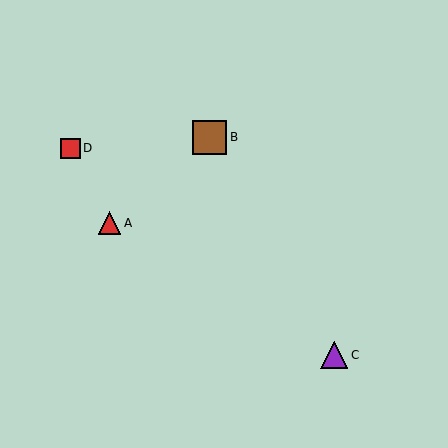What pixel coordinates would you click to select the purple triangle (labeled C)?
Click at (334, 355) to select the purple triangle C.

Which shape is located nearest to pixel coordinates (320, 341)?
The purple triangle (labeled C) at (334, 355) is nearest to that location.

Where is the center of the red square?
The center of the red square is at (70, 148).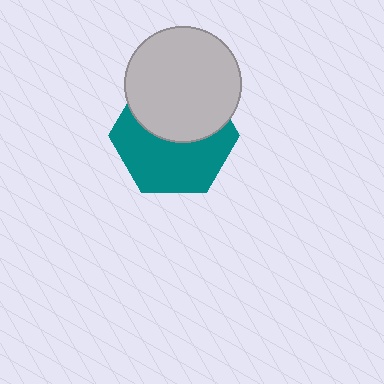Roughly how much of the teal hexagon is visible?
About half of it is visible (roughly 56%).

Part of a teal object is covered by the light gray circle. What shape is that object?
It is a hexagon.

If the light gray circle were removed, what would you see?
You would see the complete teal hexagon.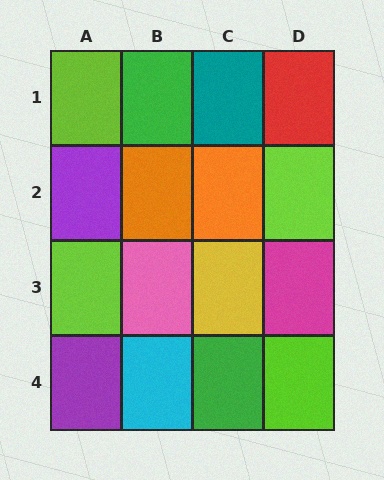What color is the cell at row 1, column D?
Red.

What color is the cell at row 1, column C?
Teal.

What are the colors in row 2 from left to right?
Purple, orange, orange, lime.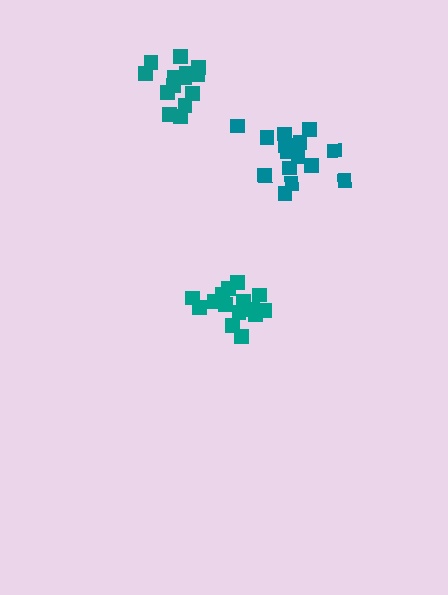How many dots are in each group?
Group 1: 14 dots, Group 2: 16 dots, Group 3: 15 dots (45 total).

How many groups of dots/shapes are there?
There are 3 groups.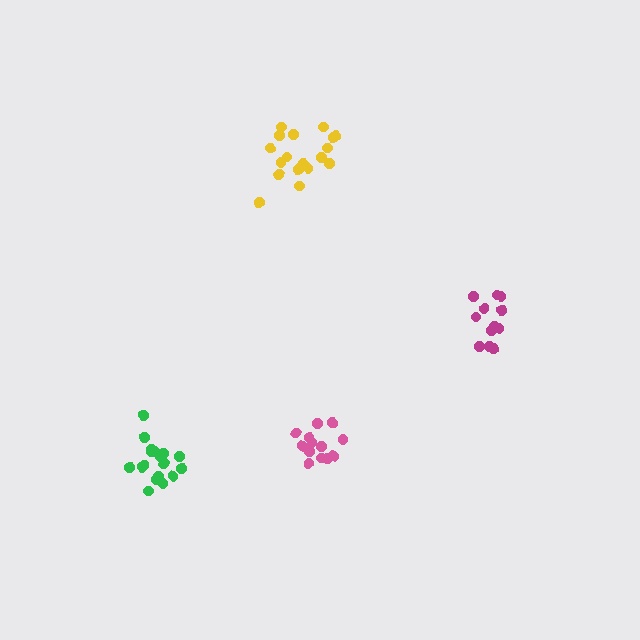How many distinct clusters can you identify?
There are 4 distinct clusters.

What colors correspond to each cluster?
The clusters are colored: pink, yellow, green, magenta.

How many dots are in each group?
Group 1: 13 dots, Group 2: 19 dots, Group 3: 19 dots, Group 4: 14 dots (65 total).